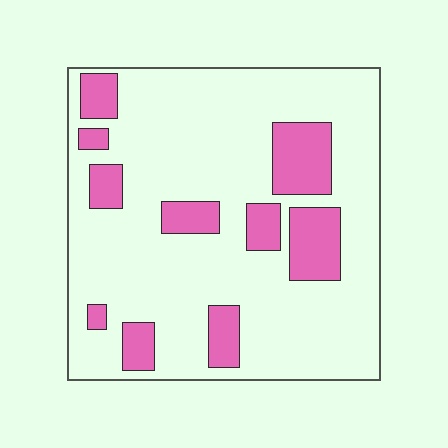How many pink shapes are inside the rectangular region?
10.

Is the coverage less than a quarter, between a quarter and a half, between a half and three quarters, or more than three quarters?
Less than a quarter.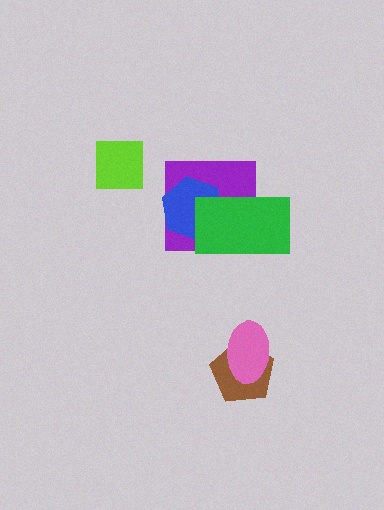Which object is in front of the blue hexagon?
The green rectangle is in front of the blue hexagon.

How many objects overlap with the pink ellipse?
1 object overlaps with the pink ellipse.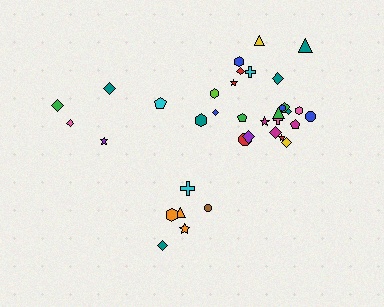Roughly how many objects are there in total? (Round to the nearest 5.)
Roughly 35 objects in total.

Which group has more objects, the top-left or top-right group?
The top-right group.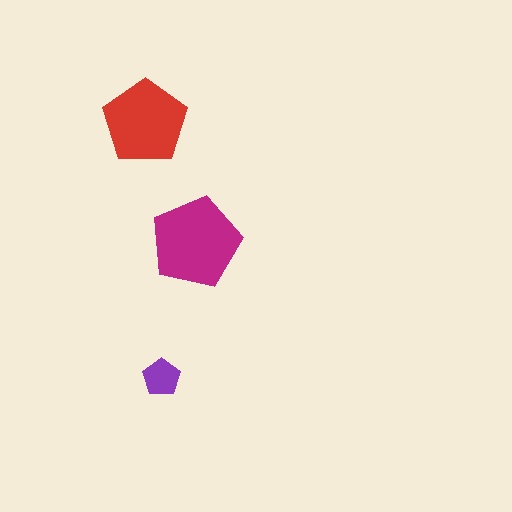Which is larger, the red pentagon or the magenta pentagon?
The magenta one.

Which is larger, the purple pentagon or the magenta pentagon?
The magenta one.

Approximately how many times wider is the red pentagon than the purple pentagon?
About 2.5 times wider.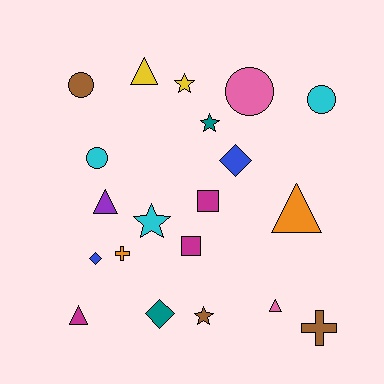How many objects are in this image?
There are 20 objects.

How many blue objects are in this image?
There are 2 blue objects.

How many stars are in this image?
There are 4 stars.